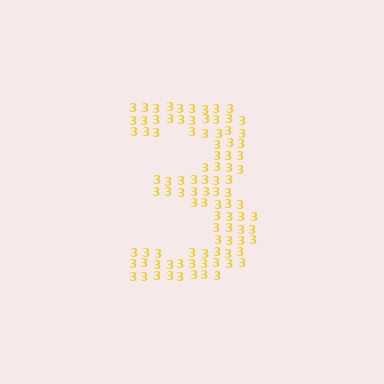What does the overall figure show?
The overall figure shows the digit 3.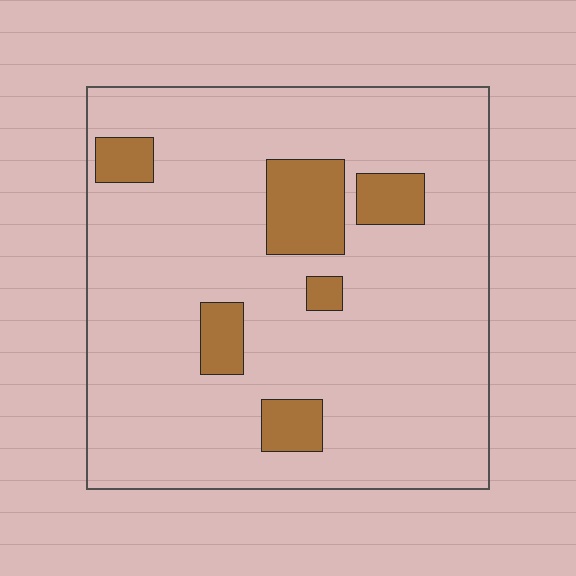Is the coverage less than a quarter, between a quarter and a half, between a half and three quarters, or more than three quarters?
Less than a quarter.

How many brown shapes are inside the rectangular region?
6.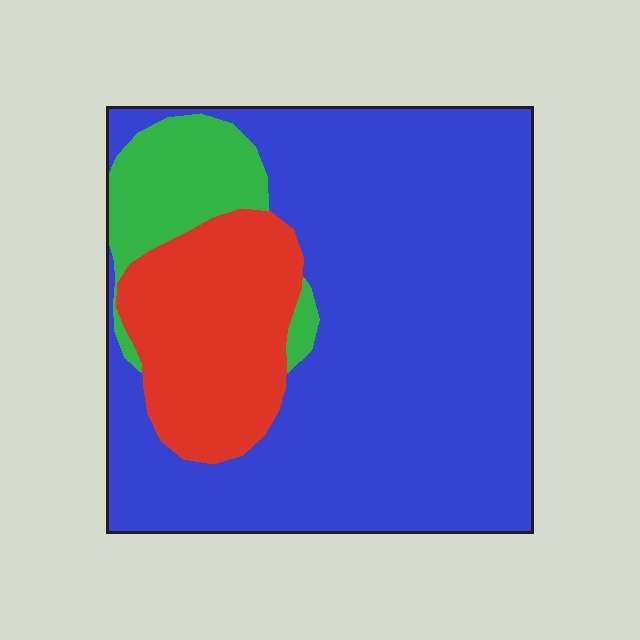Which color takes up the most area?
Blue, at roughly 70%.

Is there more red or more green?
Red.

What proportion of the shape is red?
Red covers 19% of the shape.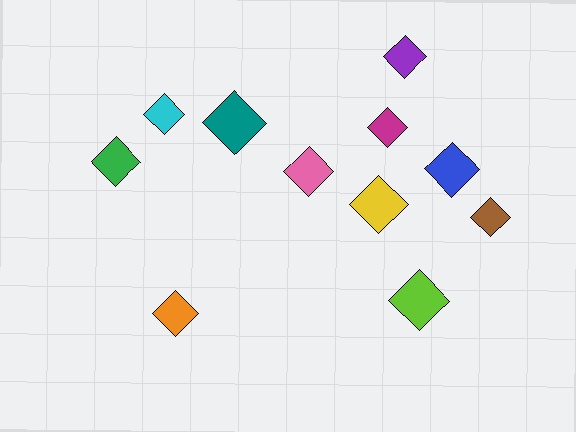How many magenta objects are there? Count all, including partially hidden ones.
There is 1 magenta object.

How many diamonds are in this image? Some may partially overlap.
There are 11 diamonds.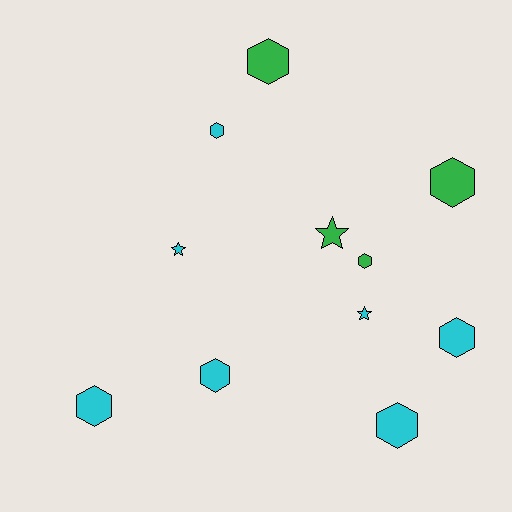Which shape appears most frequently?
Hexagon, with 8 objects.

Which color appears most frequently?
Cyan, with 7 objects.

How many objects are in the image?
There are 11 objects.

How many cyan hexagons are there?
There are 5 cyan hexagons.